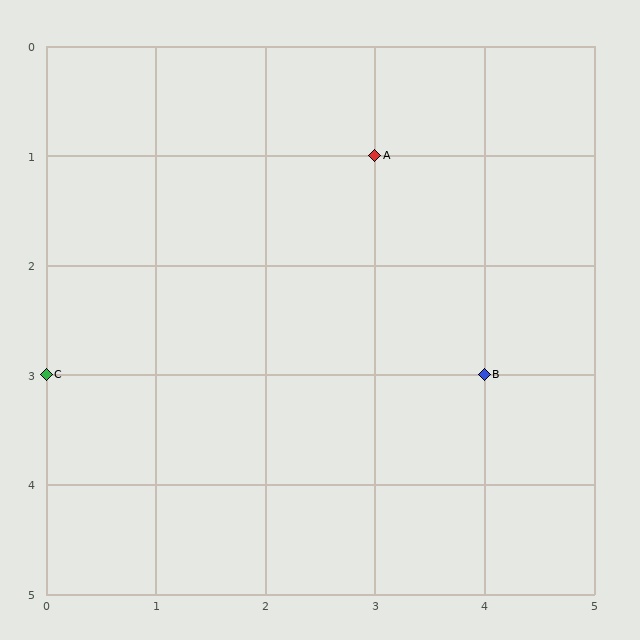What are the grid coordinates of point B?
Point B is at grid coordinates (4, 3).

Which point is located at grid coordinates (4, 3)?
Point B is at (4, 3).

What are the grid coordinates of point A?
Point A is at grid coordinates (3, 1).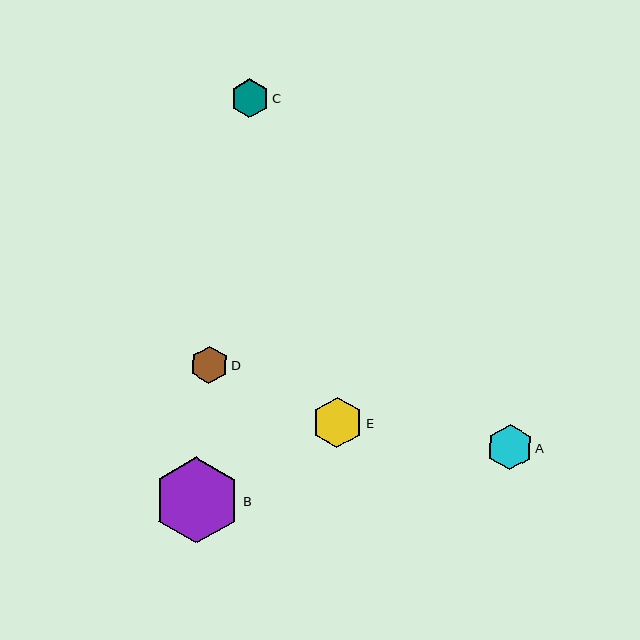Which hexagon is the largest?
Hexagon B is the largest with a size of approximately 86 pixels.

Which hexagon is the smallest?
Hexagon D is the smallest with a size of approximately 37 pixels.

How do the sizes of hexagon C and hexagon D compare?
Hexagon C and hexagon D are approximately the same size.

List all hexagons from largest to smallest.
From largest to smallest: B, E, A, C, D.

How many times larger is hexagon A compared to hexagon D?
Hexagon A is approximately 1.2 times the size of hexagon D.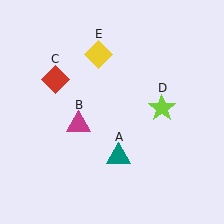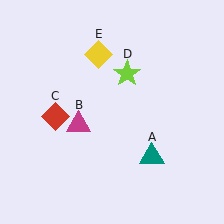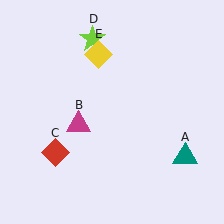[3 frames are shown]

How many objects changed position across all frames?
3 objects changed position: teal triangle (object A), red diamond (object C), lime star (object D).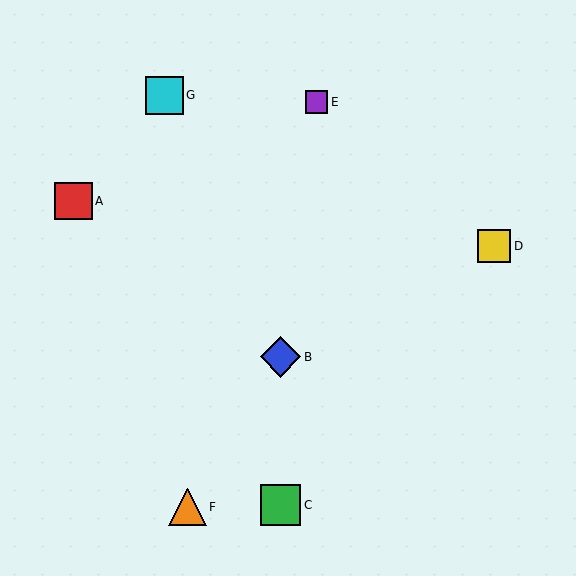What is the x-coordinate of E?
Object E is at x≈317.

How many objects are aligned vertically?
2 objects (B, C) are aligned vertically.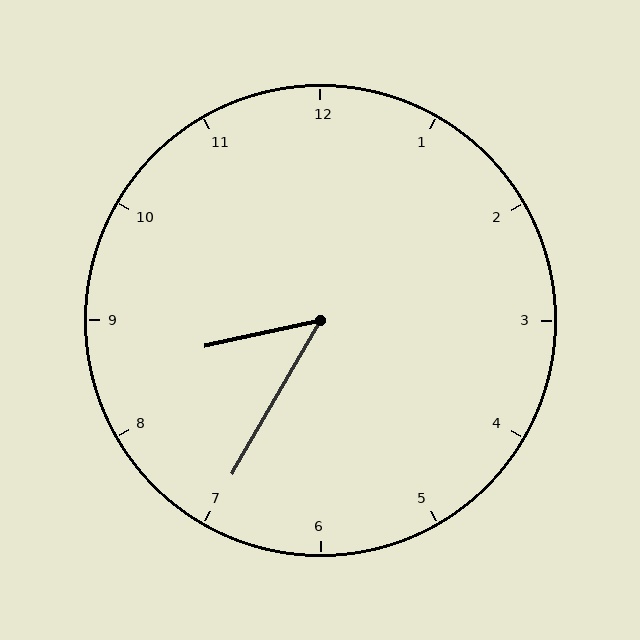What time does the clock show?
8:35.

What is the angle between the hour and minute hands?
Approximately 48 degrees.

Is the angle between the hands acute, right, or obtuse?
It is acute.